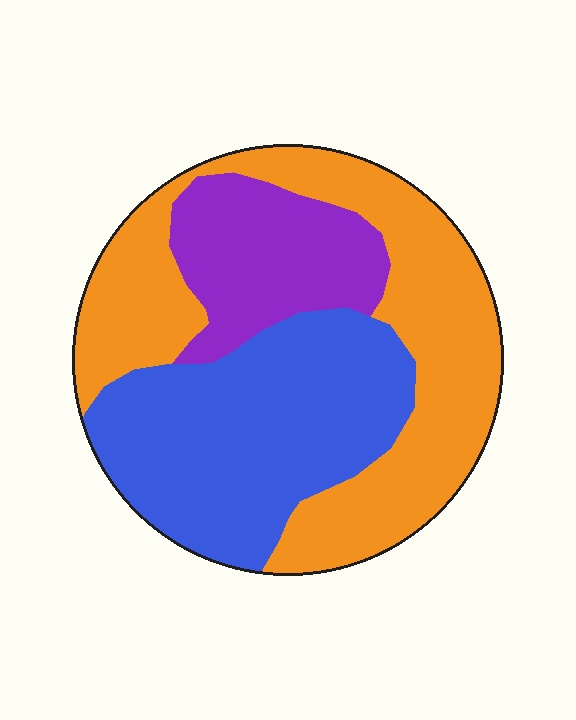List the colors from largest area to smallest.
From largest to smallest: orange, blue, purple.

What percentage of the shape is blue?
Blue takes up about three eighths (3/8) of the shape.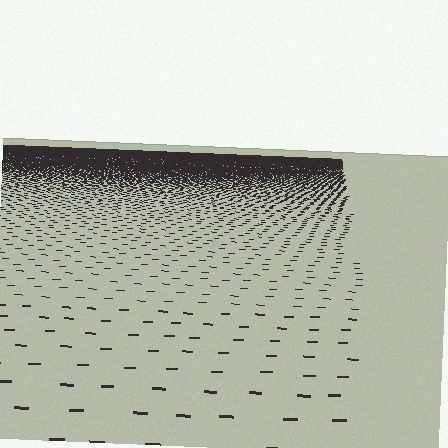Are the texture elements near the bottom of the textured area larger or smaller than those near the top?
Larger. Near the bottom, elements are closer to the viewer and appear at a bigger on-screen size.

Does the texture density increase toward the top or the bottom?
Density increases toward the top.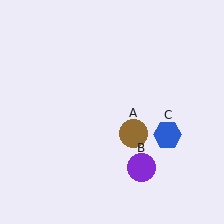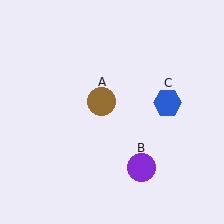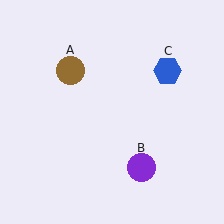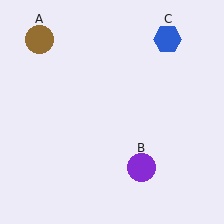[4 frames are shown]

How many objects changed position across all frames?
2 objects changed position: brown circle (object A), blue hexagon (object C).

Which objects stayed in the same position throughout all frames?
Purple circle (object B) remained stationary.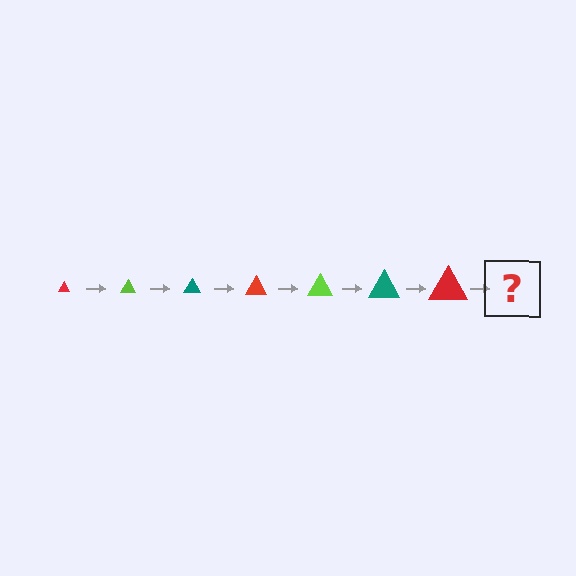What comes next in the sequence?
The next element should be a lime triangle, larger than the previous one.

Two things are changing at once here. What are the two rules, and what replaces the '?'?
The two rules are that the triangle grows larger each step and the color cycles through red, lime, and teal. The '?' should be a lime triangle, larger than the previous one.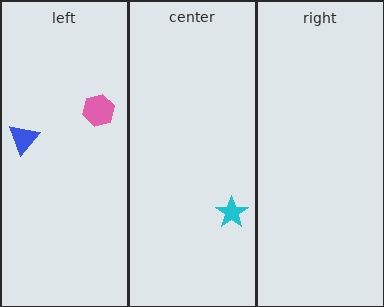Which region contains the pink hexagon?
The left region.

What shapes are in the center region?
The cyan star.